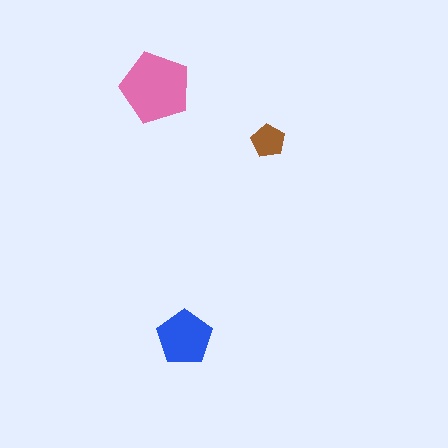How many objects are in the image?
There are 3 objects in the image.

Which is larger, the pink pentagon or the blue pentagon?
The pink one.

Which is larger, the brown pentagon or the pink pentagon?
The pink one.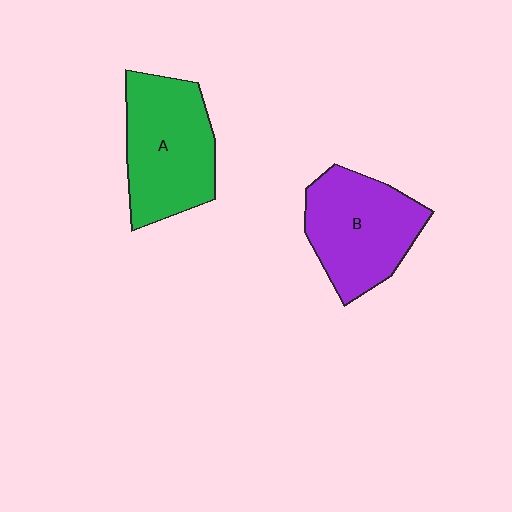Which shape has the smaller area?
Shape B (purple).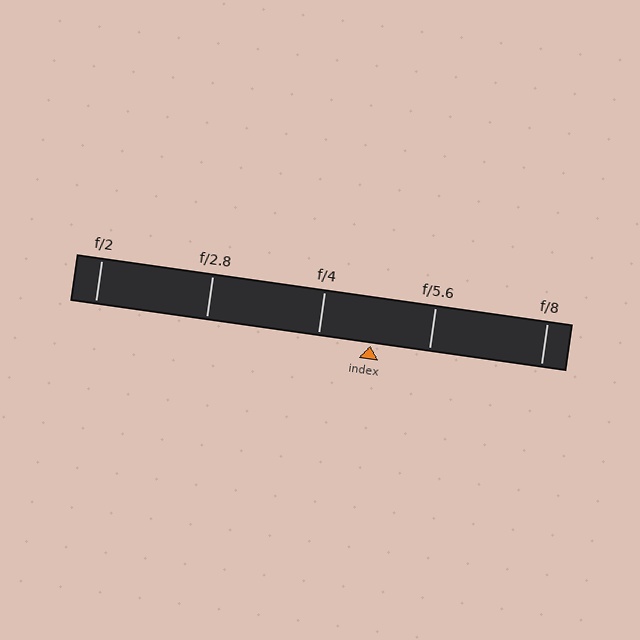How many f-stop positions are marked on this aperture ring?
There are 5 f-stop positions marked.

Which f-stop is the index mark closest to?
The index mark is closest to f/4.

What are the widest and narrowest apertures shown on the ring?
The widest aperture shown is f/2 and the narrowest is f/8.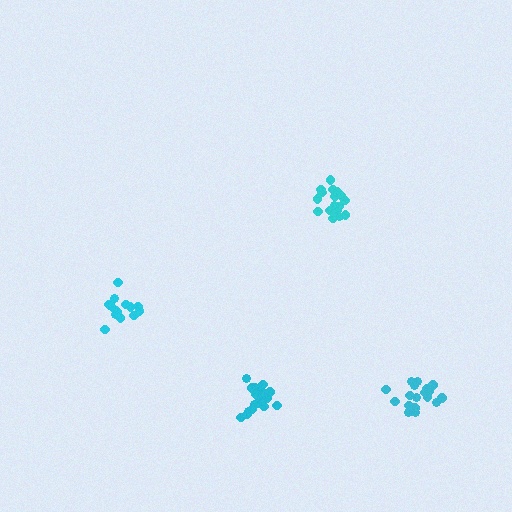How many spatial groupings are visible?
There are 4 spatial groupings.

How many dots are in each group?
Group 1: 19 dots, Group 2: 15 dots, Group 3: 18 dots, Group 4: 18 dots (70 total).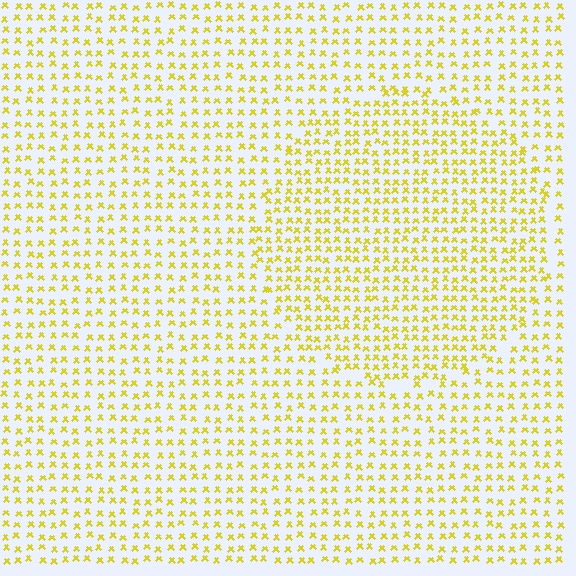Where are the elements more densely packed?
The elements are more densely packed inside the circle boundary.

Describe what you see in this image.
The image contains small yellow elements arranged at two different densities. A circle-shaped region is visible where the elements are more densely packed than the surrounding area.